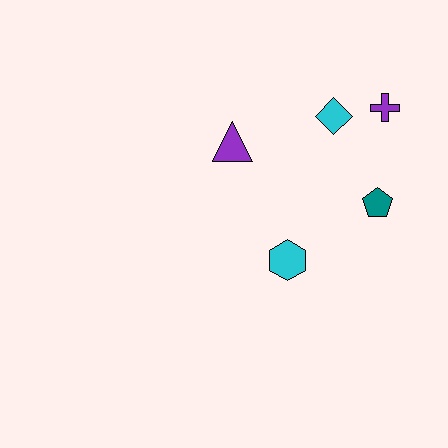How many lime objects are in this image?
There are no lime objects.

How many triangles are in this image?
There is 1 triangle.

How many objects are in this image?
There are 5 objects.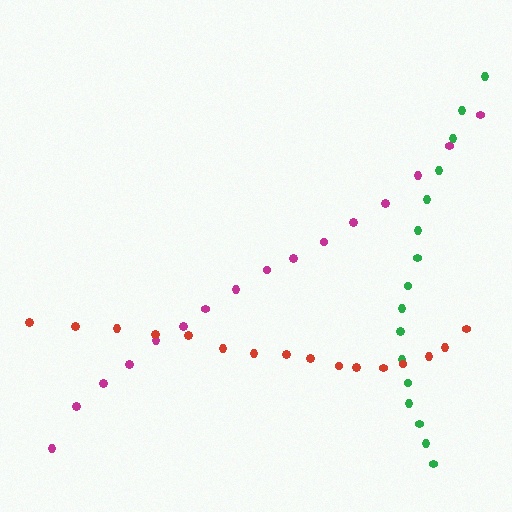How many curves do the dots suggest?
There are 3 distinct paths.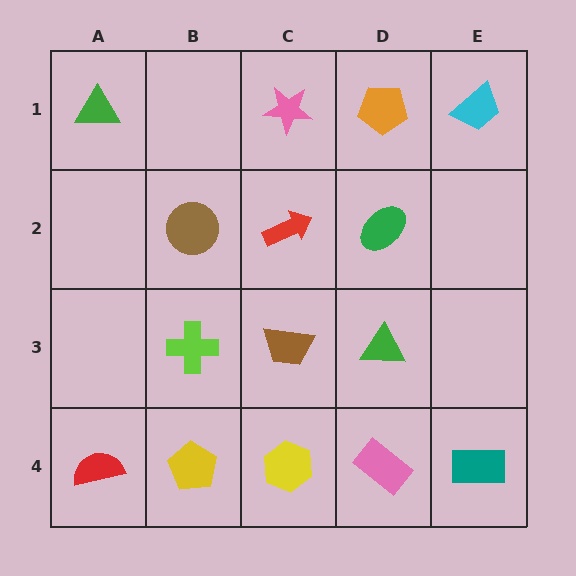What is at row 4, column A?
A red semicircle.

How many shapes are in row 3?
3 shapes.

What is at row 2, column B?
A brown circle.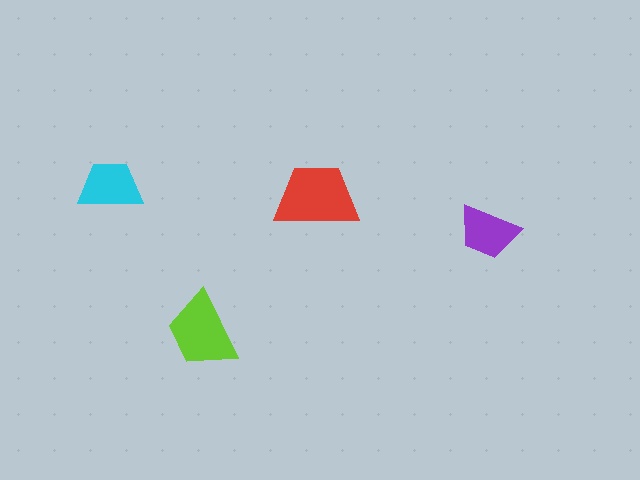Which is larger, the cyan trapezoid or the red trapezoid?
The red one.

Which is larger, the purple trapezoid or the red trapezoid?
The red one.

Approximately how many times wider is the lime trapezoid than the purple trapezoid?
About 1.5 times wider.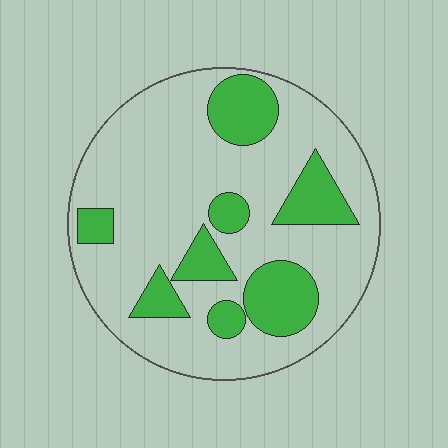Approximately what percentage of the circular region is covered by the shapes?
Approximately 25%.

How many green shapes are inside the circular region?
8.